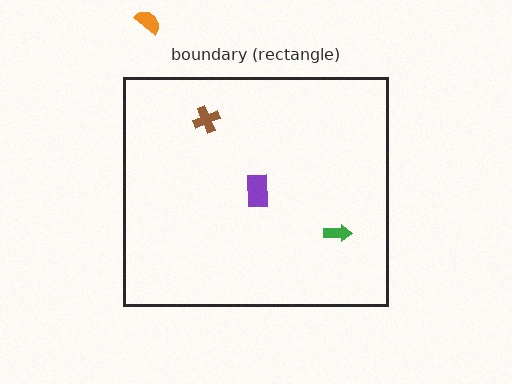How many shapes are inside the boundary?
3 inside, 1 outside.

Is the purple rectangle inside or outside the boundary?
Inside.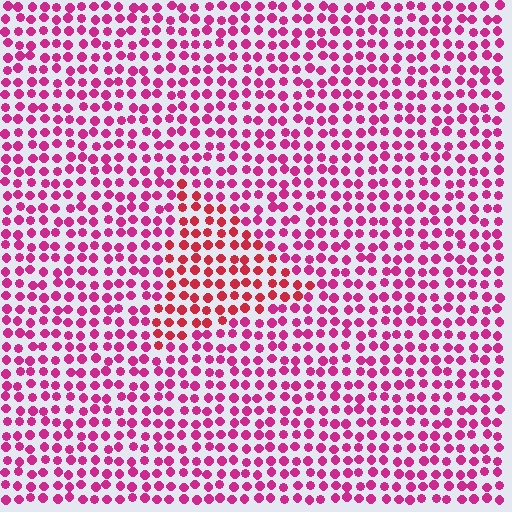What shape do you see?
I see a triangle.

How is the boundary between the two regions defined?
The boundary is defined purely by a slight shift in hue (about 28 degrees). Spacing, size, and orientation are identical on both sides.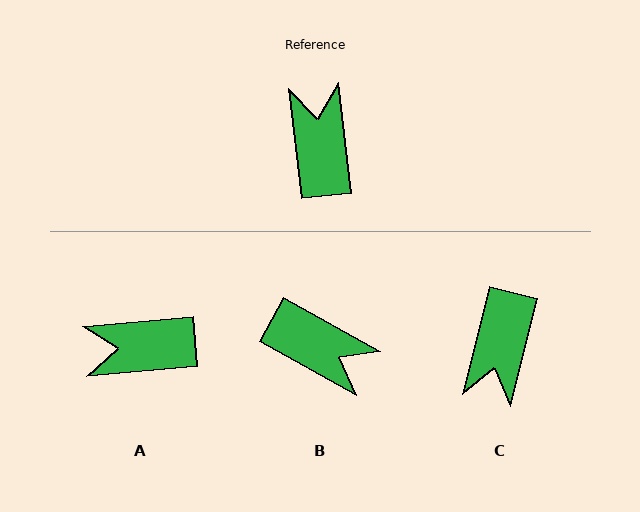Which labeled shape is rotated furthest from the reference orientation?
C, about 159 degrees away.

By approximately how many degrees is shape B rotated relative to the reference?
Approximately 125 degrees clockwise.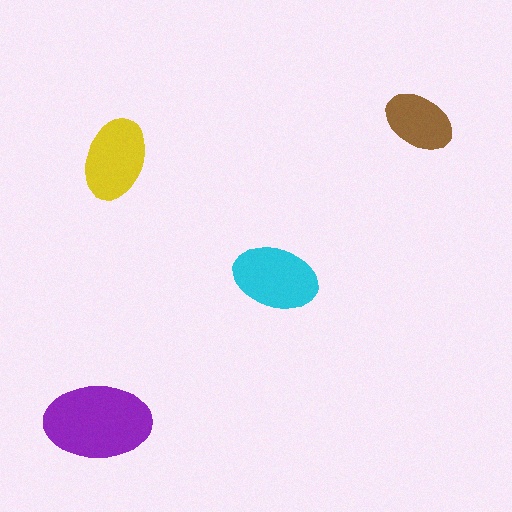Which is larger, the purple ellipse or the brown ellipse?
The purple one.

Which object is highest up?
The brown ellipse is topmost.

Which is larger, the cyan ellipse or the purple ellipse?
The purple one.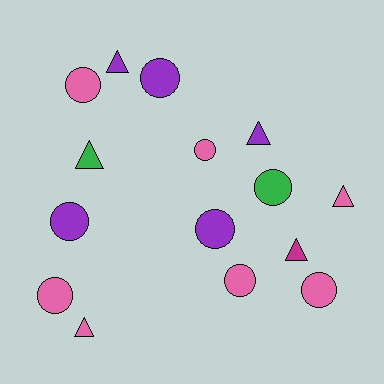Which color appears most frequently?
Pink, with 7 objects.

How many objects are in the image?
There are 15 objects.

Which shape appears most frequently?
Circle, with 9 objects.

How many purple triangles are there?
There are 2 purple triangles.